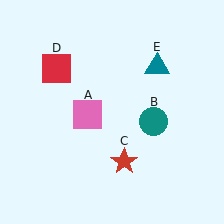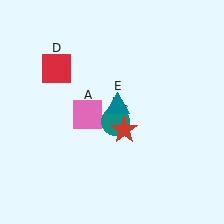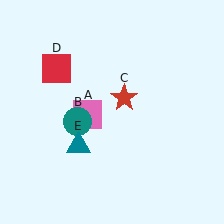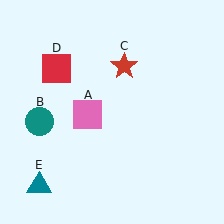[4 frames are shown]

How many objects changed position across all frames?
3 objects changed position: teal circle (object B), red star (object C), teal triangle (object E).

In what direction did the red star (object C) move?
The red star (object C) moved up.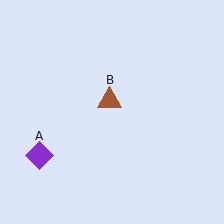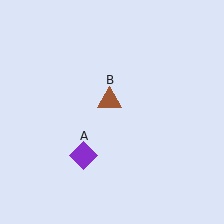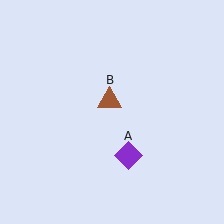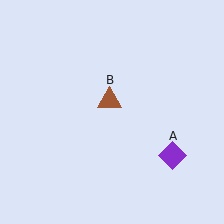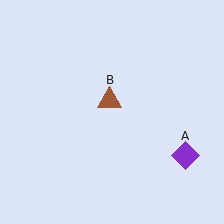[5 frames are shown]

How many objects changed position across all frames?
1 object changed position: purple diamond (object A).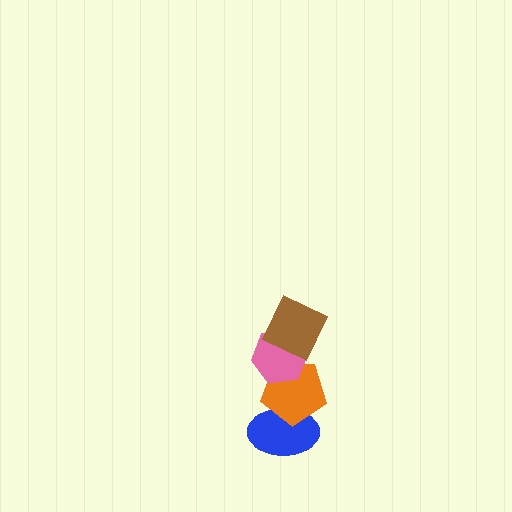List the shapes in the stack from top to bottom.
From top to bottom: the brown square, the pink hexagon, the orange pentagon, the blue ellipse.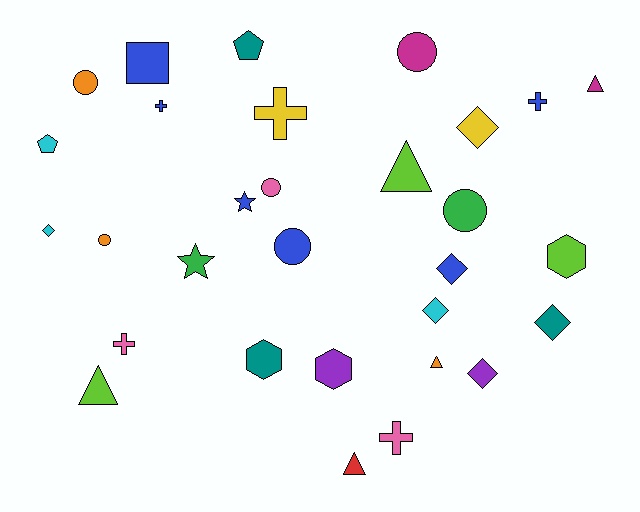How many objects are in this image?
There are 30 objects.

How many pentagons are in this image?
There are 2 pentagons.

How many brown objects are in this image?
There are no brown objects.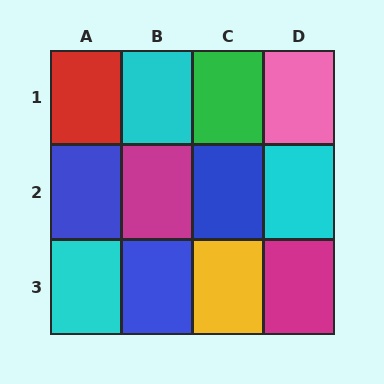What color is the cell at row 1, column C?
Green.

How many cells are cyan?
3 cells are cyan.